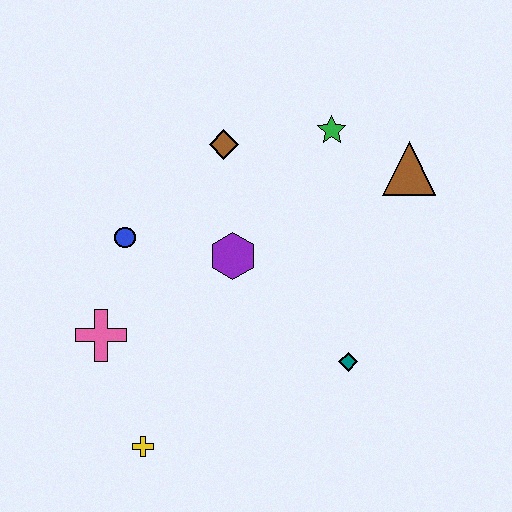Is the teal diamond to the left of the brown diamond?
No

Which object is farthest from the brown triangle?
The yellow cross is farthest from the brown triangle.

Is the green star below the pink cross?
No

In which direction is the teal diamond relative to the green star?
The teal diamond is below the green star.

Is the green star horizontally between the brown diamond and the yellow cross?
No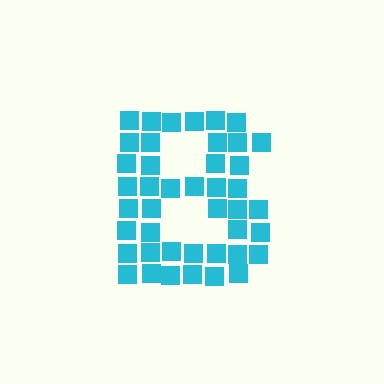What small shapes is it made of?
It is made of small squares.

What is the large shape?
The large shape is the letter B.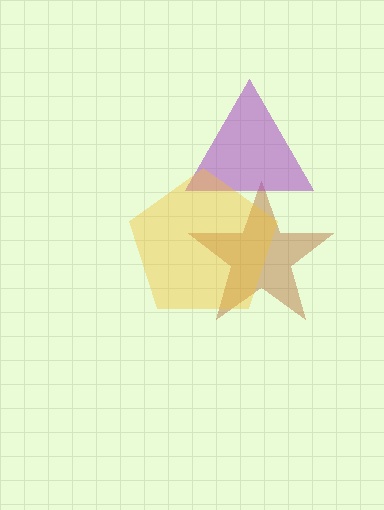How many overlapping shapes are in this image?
There are 3 overlapping shapes in the image.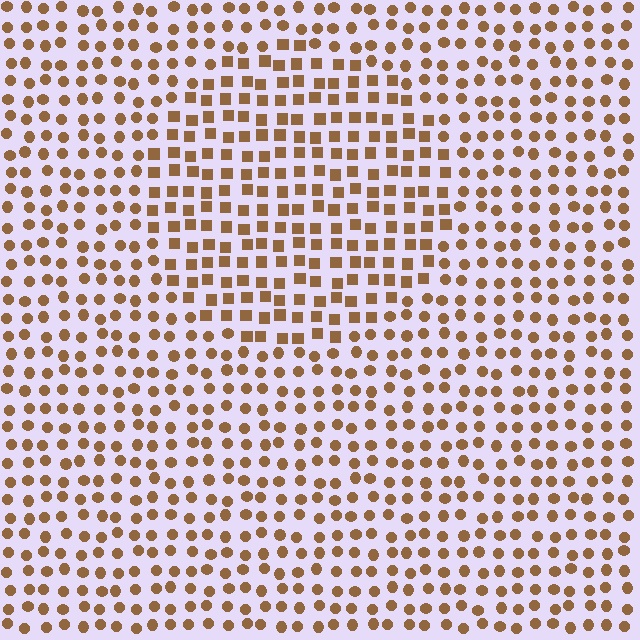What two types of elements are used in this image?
The image uses squares inside the circle region and circles outside it.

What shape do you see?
I see a circle.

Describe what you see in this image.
The image is filled with small brown elements arranged in a uniform grid. A circle-shaped region contains squares, while the surrounding area contains circles. The boundary is defined purely by the change in element shape.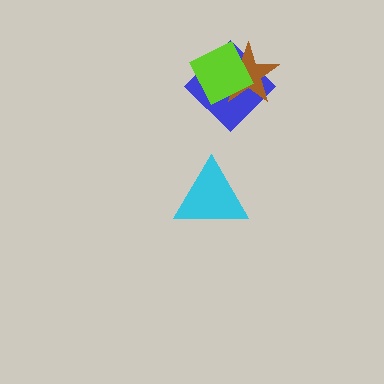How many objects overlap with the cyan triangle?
0 objects overlap with the cyan triangle.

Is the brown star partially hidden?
Yes, it is partially covered by another shape.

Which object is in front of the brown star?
The lime diamond is in front of the brown star.